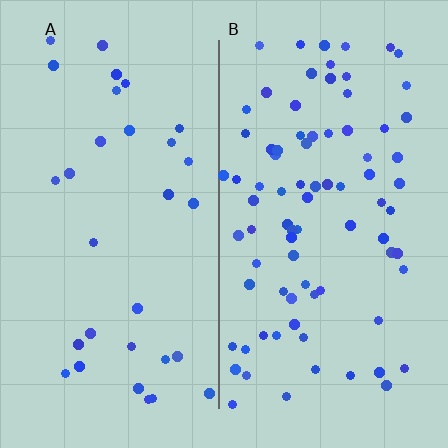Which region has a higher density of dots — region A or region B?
B (the right).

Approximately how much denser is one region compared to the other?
Approximately 2.6× — region B over region A.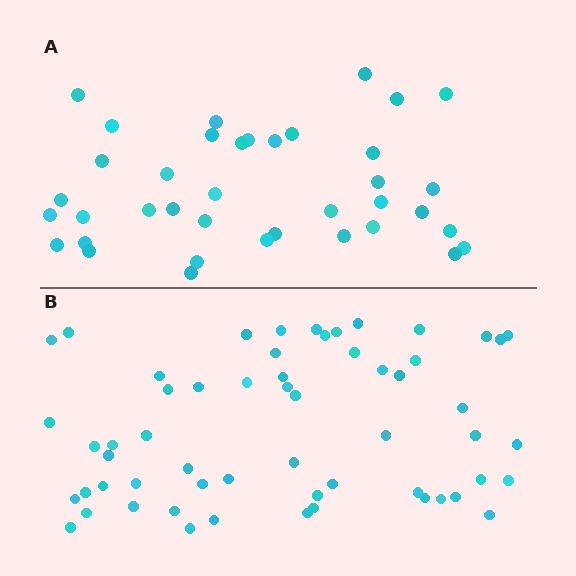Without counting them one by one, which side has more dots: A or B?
Region B (the bottom region) has more dots.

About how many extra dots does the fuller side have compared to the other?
Region B has approximately 20 more dots than region A.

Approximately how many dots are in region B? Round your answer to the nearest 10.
About 60 dots. (The exact count is 58, which rounds to 60.)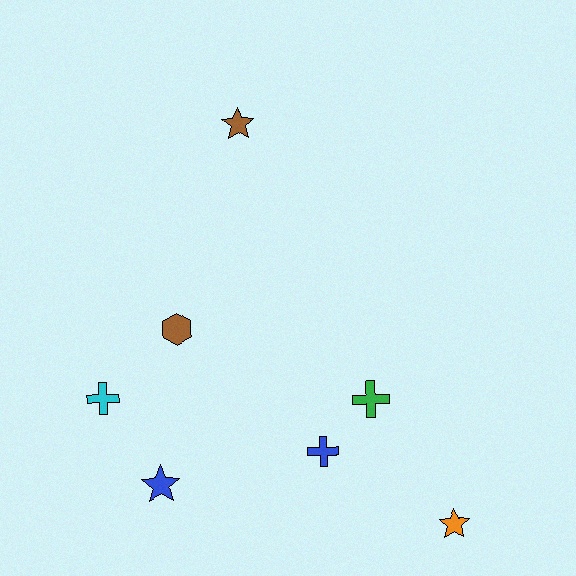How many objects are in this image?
There are 7 objects.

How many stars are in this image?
There are 3 stars.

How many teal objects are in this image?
There are no teal objects.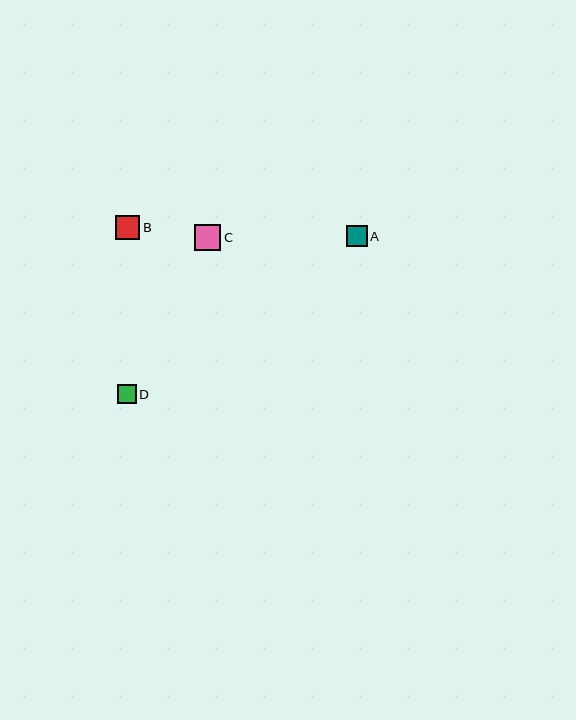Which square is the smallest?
Square D is the smallest with a size of approximately 19 pixels.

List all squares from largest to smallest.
From largest to smallest: C, B, A, D.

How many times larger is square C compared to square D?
Square C is approximately 1.4 times the size of square D.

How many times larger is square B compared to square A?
Square B is approximately 1.1 times the size of square A.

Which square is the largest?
Square C is the largest with a size of approximately 26 pixels.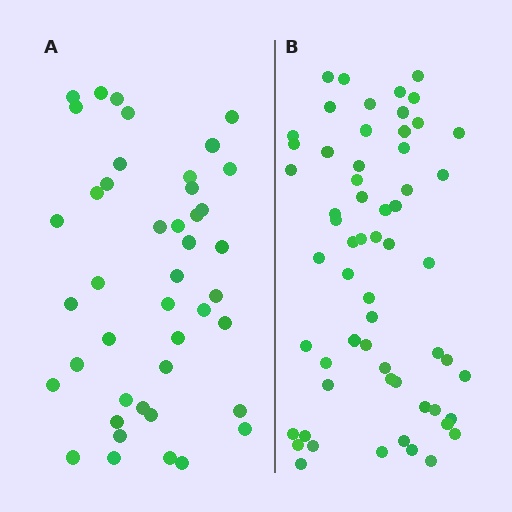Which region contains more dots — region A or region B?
Region B (the right region) has more dots.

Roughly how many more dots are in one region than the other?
Region B has approximately 15 more dots than region A.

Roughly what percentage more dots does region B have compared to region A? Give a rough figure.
About 40% more.